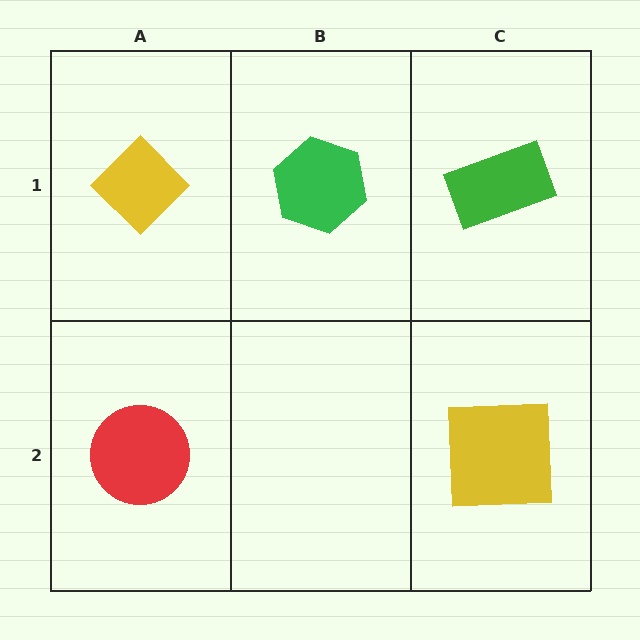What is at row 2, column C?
A yellow square.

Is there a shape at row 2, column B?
No, that cell is empty.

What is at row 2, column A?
A red circle.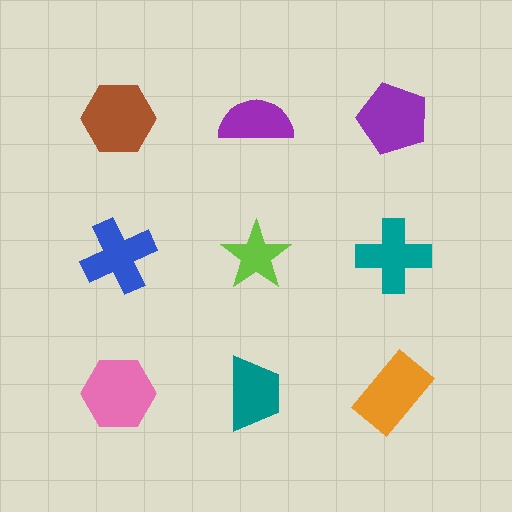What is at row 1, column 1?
A brown hexagon.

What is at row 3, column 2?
A teal trapezoid.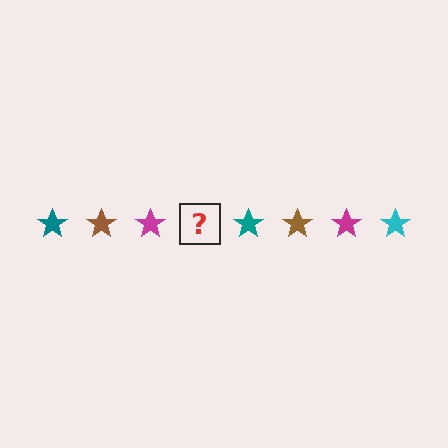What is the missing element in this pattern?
The missing element is a cyan star.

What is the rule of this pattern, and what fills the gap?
The rule is that the pattern cycles through teal, brown, magenta, cyan stars. The gap should be filled with a cyan star.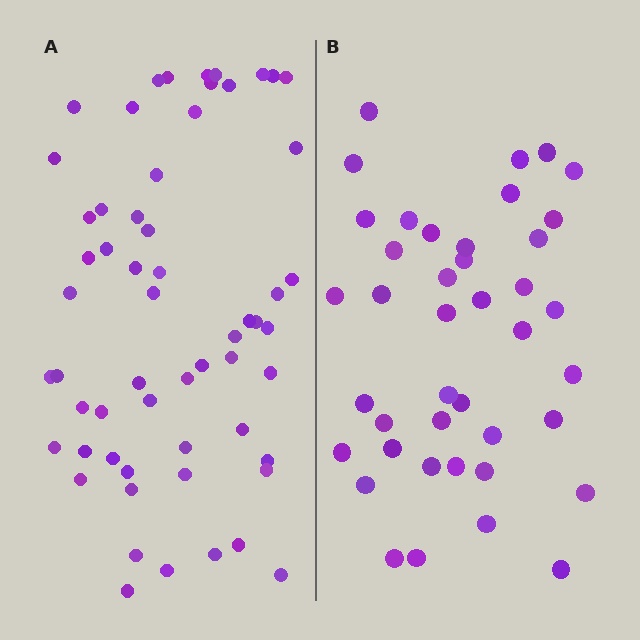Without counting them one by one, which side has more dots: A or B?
Region A (the left region) has more dots.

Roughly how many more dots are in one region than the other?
Region A has approximately 15 more dots than region B.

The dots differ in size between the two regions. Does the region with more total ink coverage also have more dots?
No. Region B has more total ink coverage because its dots are larger, but region A actually contains more individual dots. Total area can be misleading — the number of items is what matters here.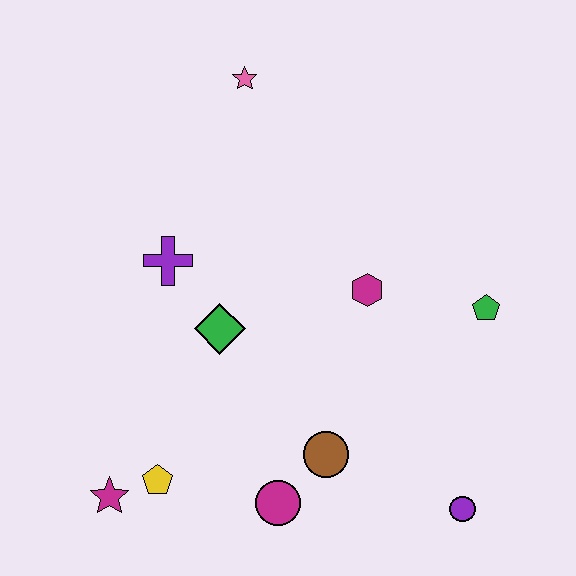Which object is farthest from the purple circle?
The pink star is farthest from the purple circle.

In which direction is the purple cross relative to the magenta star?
The purple cross is above the magenta star.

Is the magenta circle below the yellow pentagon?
Yes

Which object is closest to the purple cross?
The green diamond is closest to the purple cross.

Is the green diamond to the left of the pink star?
Yes